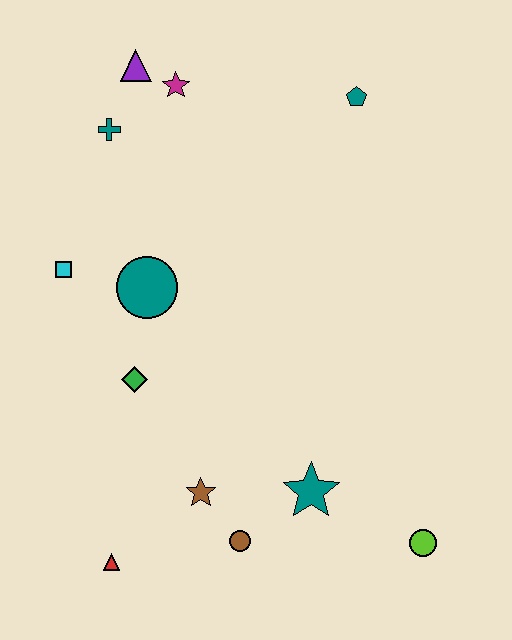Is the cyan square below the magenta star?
Yes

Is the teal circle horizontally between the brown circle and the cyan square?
Yes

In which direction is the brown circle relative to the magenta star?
The brown circle is below the magenta star.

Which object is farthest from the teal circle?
The lime circle is farthest from the teal circle.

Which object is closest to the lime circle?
The teal star is closest to the lime circle.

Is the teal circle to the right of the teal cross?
Yes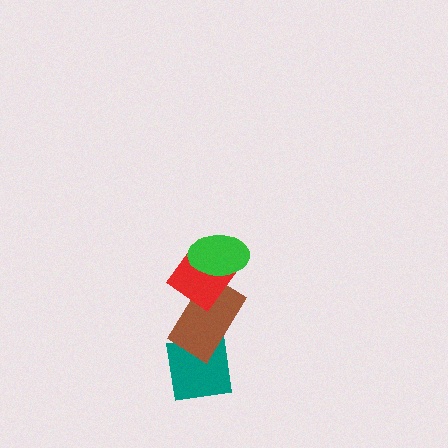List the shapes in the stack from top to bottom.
From top to bottom: the green ellipse, the red diamond, the brown rectangle, the teal square.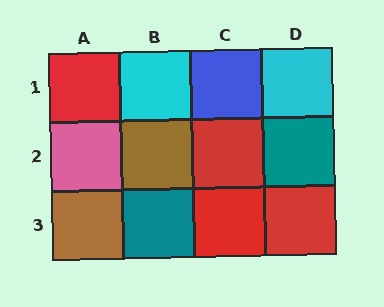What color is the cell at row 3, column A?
Brown.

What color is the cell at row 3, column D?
Red.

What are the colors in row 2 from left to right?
Pink, brown, red, teal.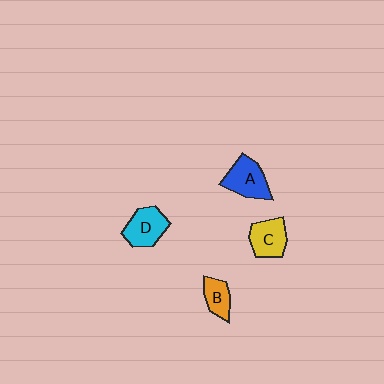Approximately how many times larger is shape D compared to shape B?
Approximately 1.5 times.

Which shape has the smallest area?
Shape B (orange).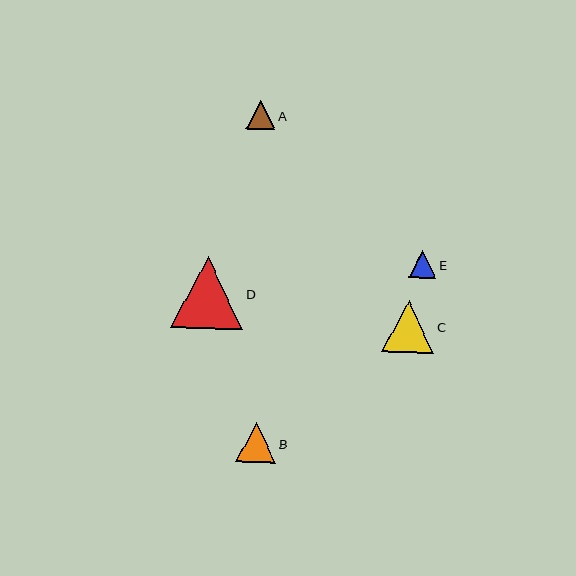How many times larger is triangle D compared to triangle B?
Triangle D is approximately 1.8 times the size of triangle B.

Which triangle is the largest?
Triangle D is the largest with a size of approximately 72 pixels.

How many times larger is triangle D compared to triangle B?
Triangle D is approximately 1.8 times the size of triangle B.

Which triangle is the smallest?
Triangle E is the smallest with a size of approximately 27 pixels.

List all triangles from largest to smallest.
From largest to smallest: D, C, B, A, E.